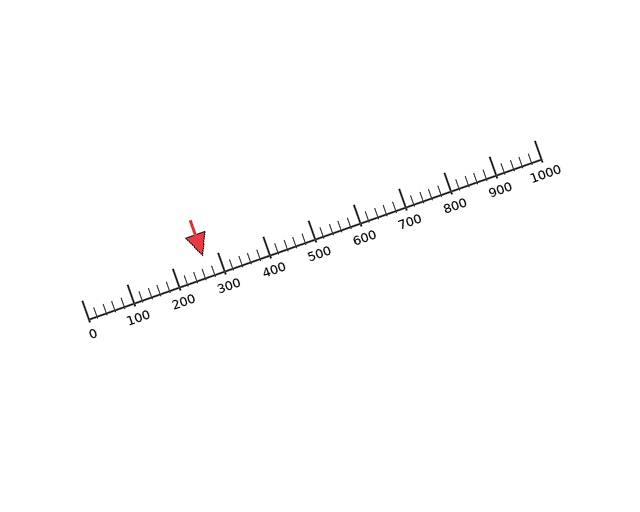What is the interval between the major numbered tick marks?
The major tick marks are spaced 100 units apart.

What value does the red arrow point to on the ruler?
The red arrow points to approximately 271.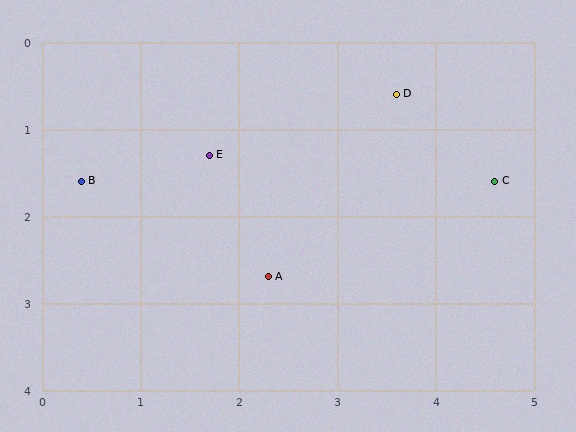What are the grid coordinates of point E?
Point E is at approximately (1.7, 1.3).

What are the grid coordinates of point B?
Point B is at approximately (0.4, 1.6).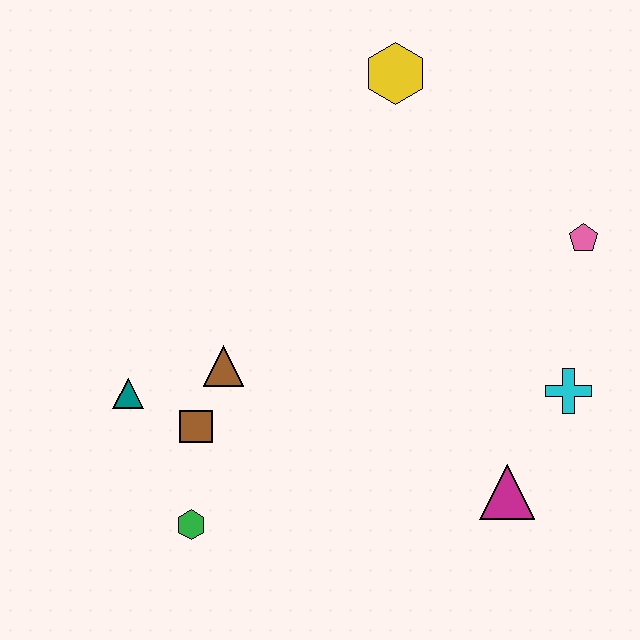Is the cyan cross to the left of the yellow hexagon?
No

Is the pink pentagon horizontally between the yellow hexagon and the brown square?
No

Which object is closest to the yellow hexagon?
The pink pentagon is closest to the yellow hexagon.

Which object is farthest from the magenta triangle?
The yellow hexagon is farthest from the magenta triangle.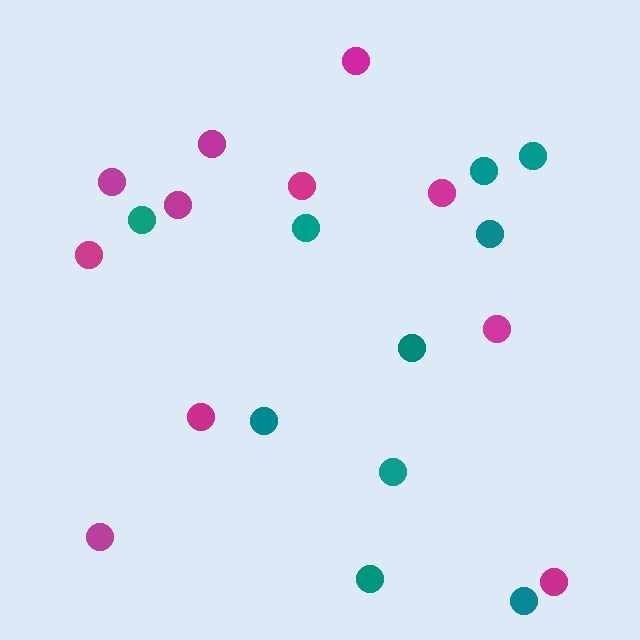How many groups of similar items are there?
There are 2 groups: one group of teal circles (10) and one group of magenta circles (11).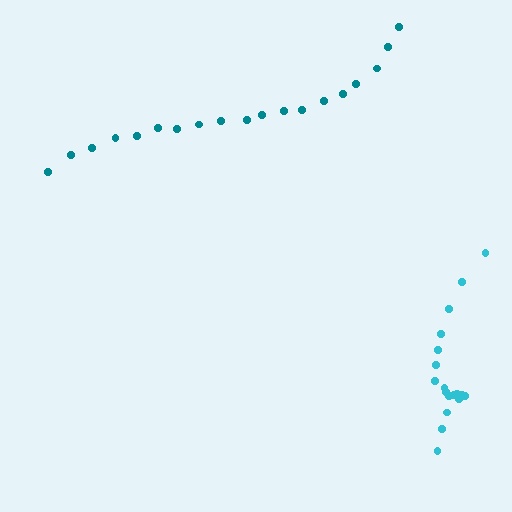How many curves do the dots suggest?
There are 2 distinct paths.